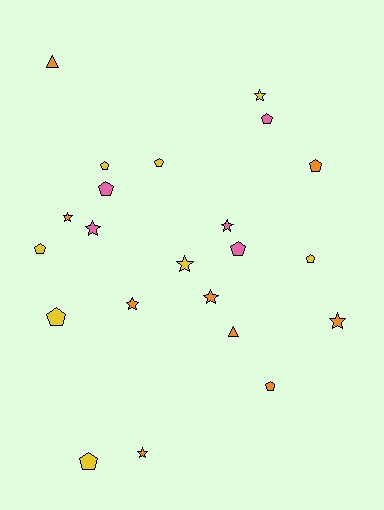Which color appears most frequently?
Orange, with 9 objects.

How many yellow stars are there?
There are 2 yellow stars.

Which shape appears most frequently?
Pentagon, with 11 objects.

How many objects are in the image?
There are 22 objects.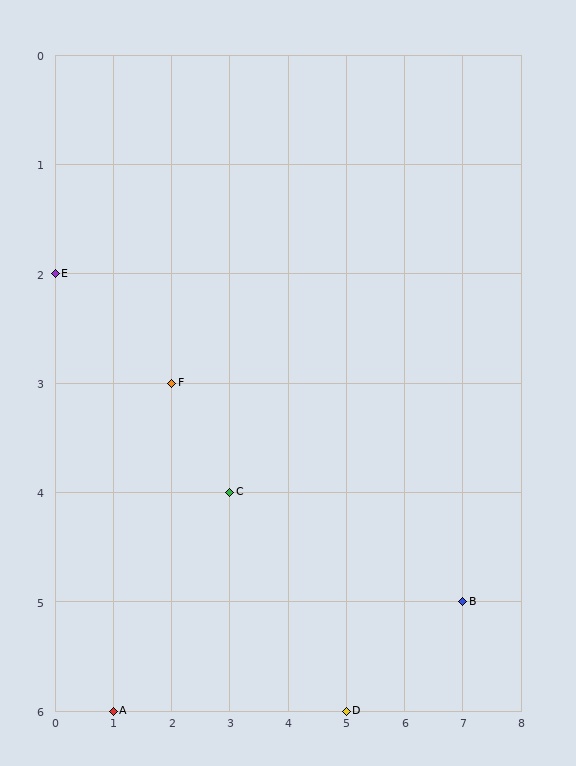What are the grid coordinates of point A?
Point A is at grid coordinates (1, 6).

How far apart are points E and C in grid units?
Points E and C are 3 columns and 2 rows apart (about 3.6 grid units diagonally).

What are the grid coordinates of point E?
Point E is at grid coordinates (0, 2).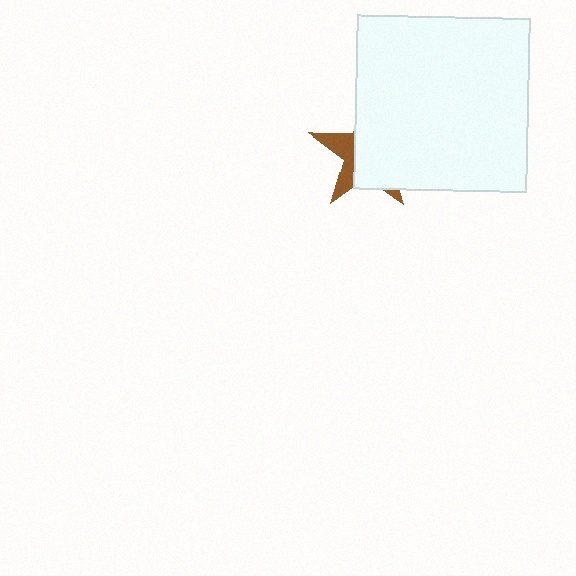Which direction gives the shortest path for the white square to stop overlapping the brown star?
Moving right gives the shortest separation.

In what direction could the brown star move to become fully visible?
The brown star could move left. That would shift it out from behind the white square entirely.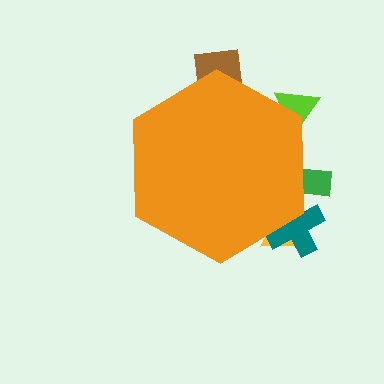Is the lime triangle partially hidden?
Yes, the lime triangle is partially hidden behind the orange hexagon.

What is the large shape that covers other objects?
An orange hexagon.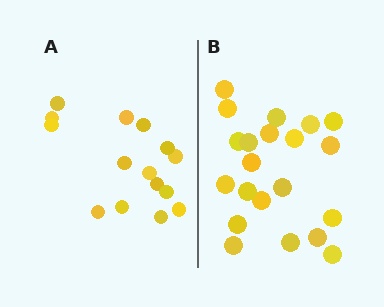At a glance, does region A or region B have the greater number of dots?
Region B (the right region) has more dots.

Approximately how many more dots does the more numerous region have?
Region B has about 6 more dots than region A.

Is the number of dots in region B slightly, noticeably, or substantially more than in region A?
Region B has noticeably more, but not dramatically so. The ratio is roughly 1.4 to 1.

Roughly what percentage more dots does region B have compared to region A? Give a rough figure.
About 40% more.